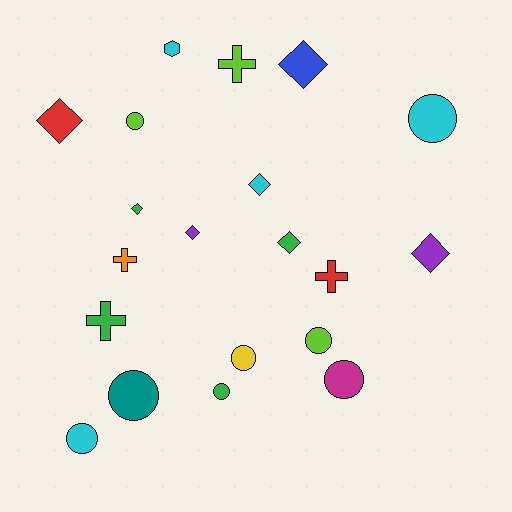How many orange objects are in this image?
There is 1 orange object.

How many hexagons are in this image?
There is 1 hexagon.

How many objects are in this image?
There are 20 objects.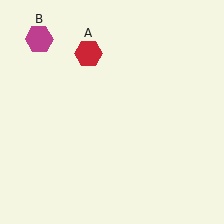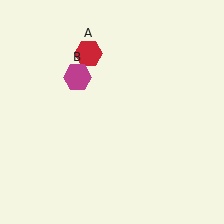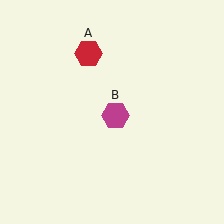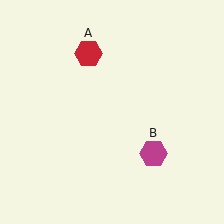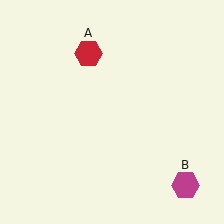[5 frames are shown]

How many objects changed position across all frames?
1 object changed position: magenta hexagon (object B).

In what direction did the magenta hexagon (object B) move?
The magenta hexagon (object B) moved down and to the right.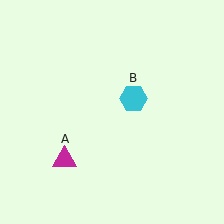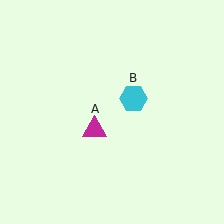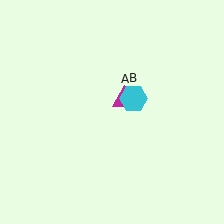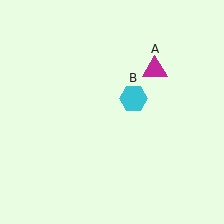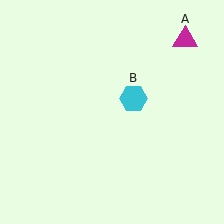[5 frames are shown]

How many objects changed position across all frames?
1 object changed position: magenta triangle (object A).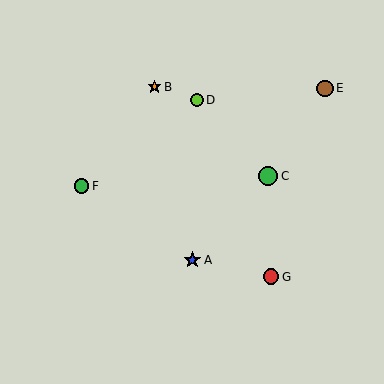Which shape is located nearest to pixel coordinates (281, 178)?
The green circle (labeled C) at (268, 176) is nearest to that location.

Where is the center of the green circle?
The center of the green circle is at (268, 176).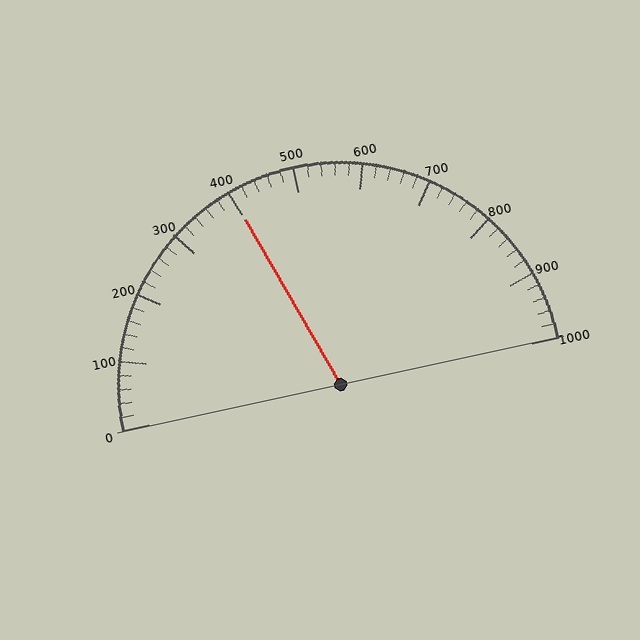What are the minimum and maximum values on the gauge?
The gauge ranges from 0 to 1000.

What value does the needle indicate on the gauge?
The needle indicates approximately 400.